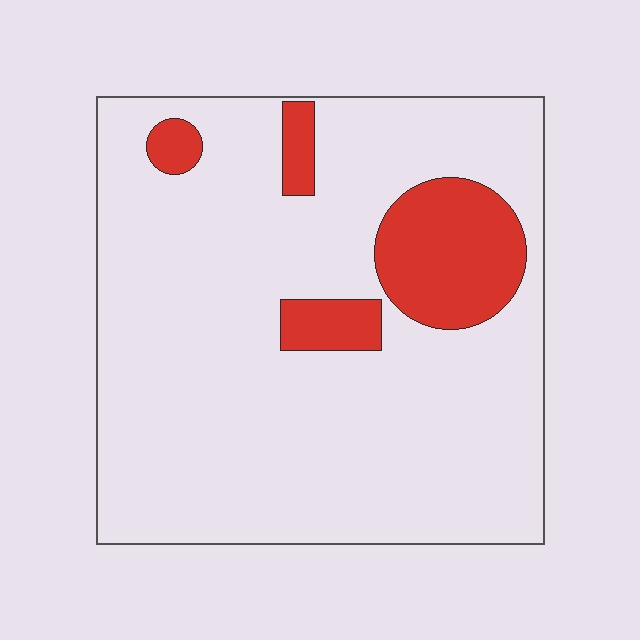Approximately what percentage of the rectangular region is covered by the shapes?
Approximately 15%.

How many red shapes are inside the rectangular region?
4.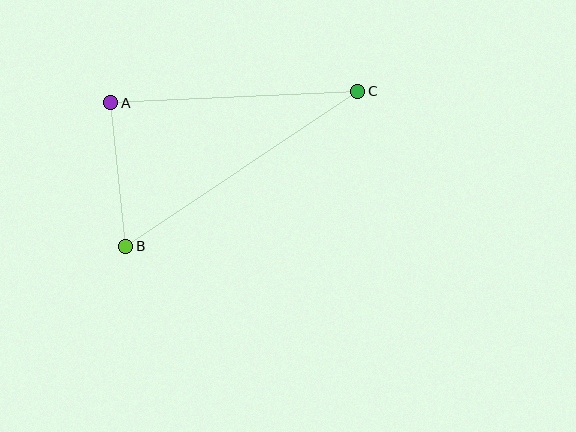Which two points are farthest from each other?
Points B and C are farthest from each other.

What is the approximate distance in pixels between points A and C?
The distance between A and C is approximately 248 pixels.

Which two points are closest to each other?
Points A and B are closest to each other.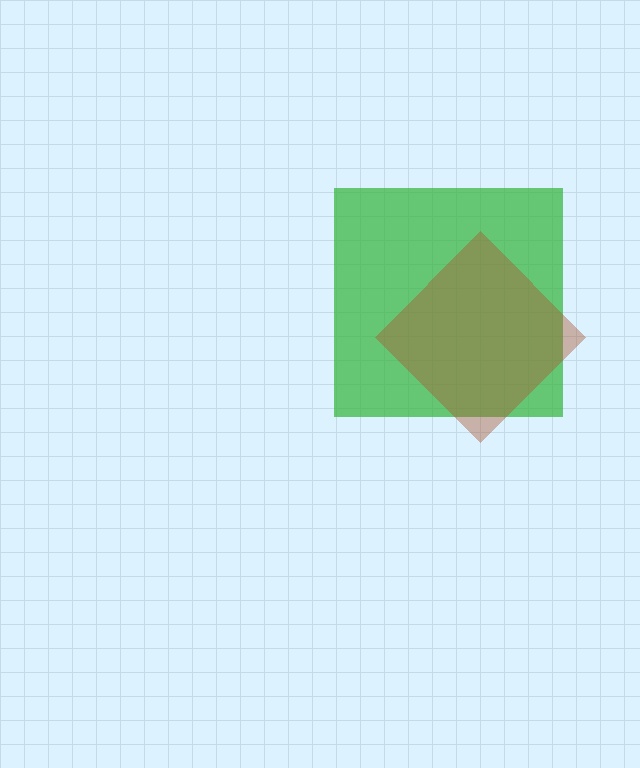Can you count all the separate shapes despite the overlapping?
Yes, there are 2 separate shapes.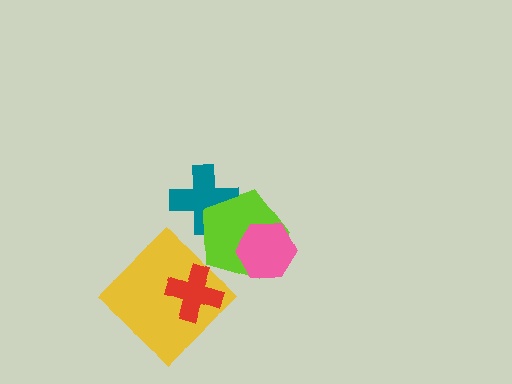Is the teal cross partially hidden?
Yes, it is partially covered by another shape.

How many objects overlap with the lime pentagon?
2 objects overlap with the lime pentagon.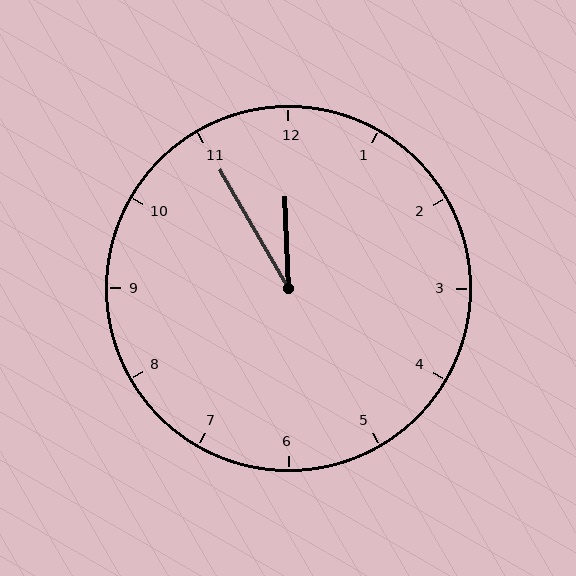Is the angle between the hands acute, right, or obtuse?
It is acute.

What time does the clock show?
11:55.